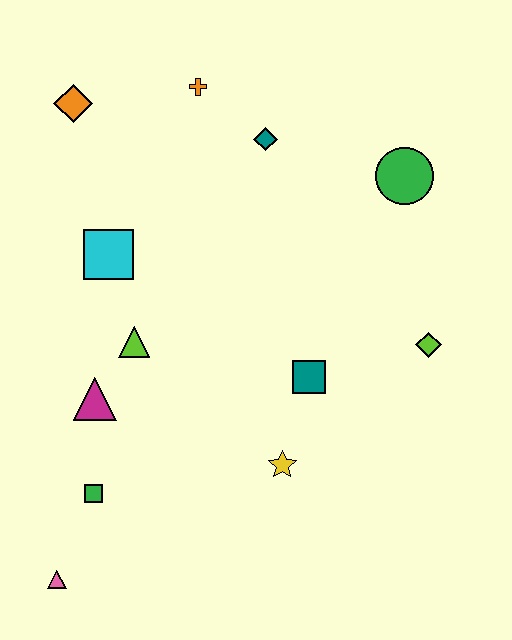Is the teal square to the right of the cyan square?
Yes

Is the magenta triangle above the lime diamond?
No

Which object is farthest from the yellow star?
The orange diamond is farthest from the yellow star.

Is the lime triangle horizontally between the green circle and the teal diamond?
No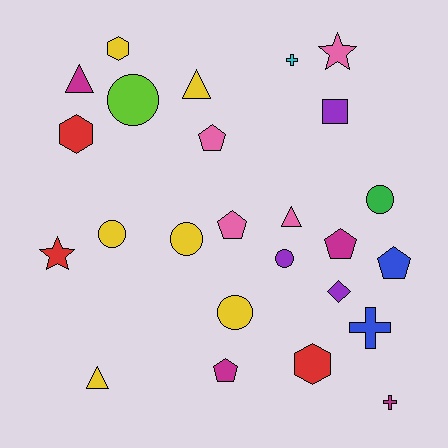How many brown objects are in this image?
There are no brown objects.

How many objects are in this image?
There are 25 objects.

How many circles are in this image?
There are 6 circles.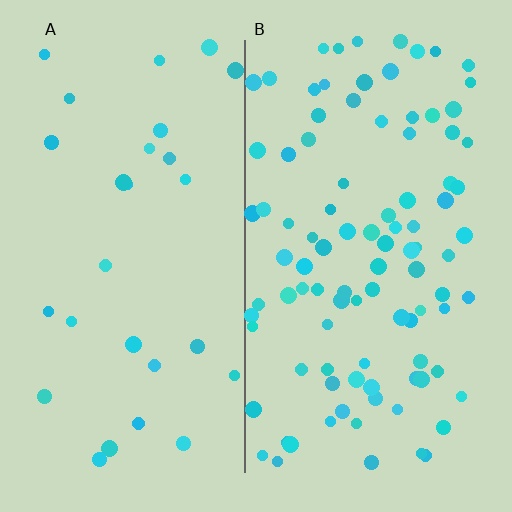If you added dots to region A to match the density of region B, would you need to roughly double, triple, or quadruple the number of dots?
Approximately triple.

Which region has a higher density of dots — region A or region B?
B (the right).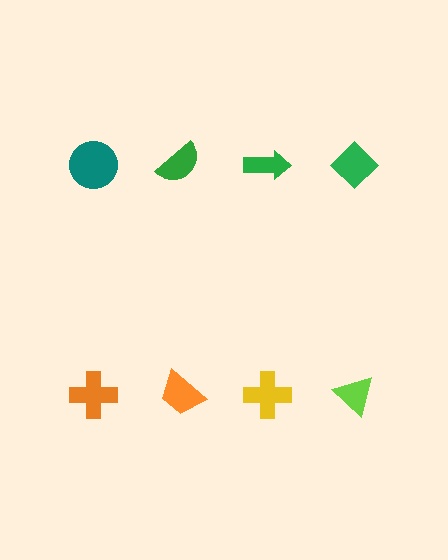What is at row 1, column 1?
A teal circle.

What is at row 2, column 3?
A yellow cross.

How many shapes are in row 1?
4 shapes.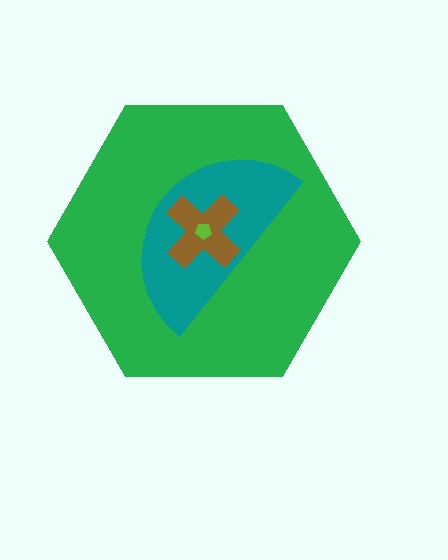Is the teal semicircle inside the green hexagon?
Yes.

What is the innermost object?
The lime pentagon.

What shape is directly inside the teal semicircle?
The brown cross.